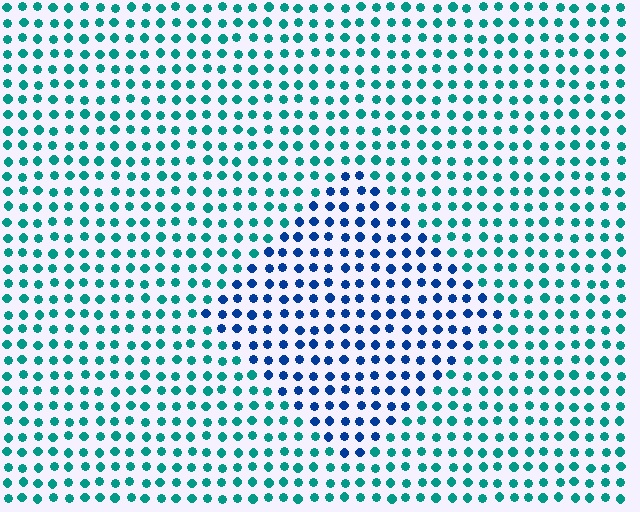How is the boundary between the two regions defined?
The boundary is defined purely by a slight shift in hue (about 45 degrees). Spacing, size, and orientation are identical on both sides.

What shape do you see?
I see a diamond.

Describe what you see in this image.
The image is filled with small teal elements in a uniform arrangement. A diamond-shaped region is visible where the elements are tinted to a slightly different hue, forming a subtle color boundary.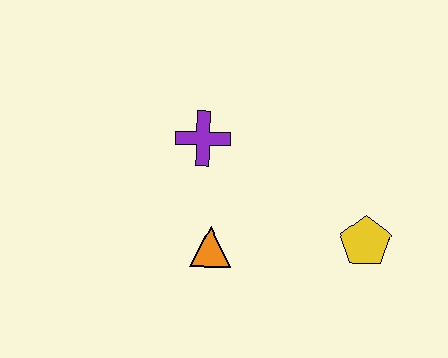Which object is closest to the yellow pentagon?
The orange triangle is closest to the yellow pentagon.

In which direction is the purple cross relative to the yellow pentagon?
The purple cross is to the left of the yellow pentagon.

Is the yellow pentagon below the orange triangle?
No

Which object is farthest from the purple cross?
The yellow pentagon is farthest from the purple cross.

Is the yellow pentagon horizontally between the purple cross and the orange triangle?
No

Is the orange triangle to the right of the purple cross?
Yes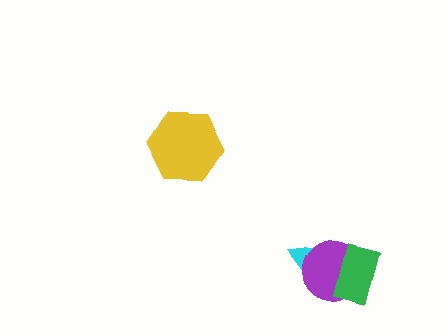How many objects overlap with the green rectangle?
2 objects overlap with the green rectangle.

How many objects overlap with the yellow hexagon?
0 objects overlap with the yellow hexagon.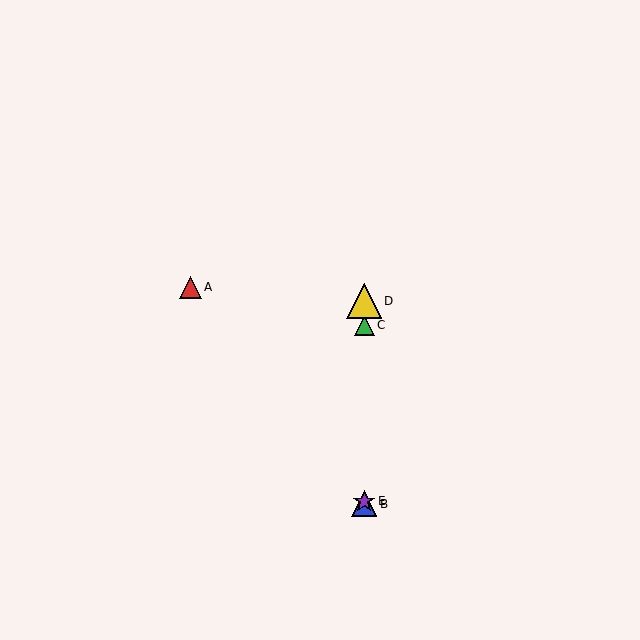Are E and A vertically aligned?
No, E is at x≈364 and A is at x≈190.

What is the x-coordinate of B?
Object B is at x≈364.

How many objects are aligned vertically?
4 objects (B, C, D, E) are aligned vertically.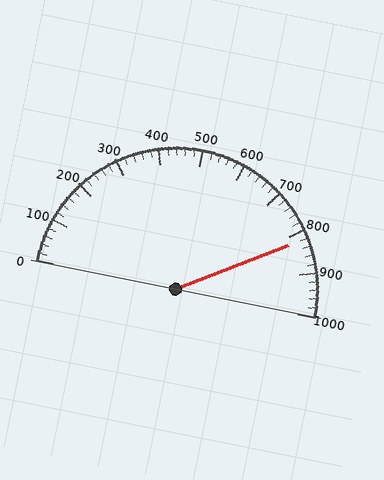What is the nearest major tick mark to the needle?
The nearest major tick mark is 800.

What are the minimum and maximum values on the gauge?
The gauge ranges from 0 to 1000.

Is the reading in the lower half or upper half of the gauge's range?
The reading is in the upper half of the range (0 to 1000).